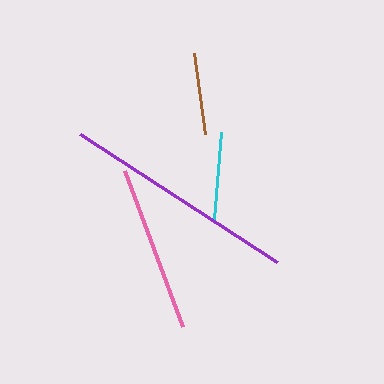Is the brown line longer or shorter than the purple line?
The purple line is longer than the brown line.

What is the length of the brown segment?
The brown segment is approximately 82 pixels long.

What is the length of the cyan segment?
The cyan segment is approximately 87 pixels long.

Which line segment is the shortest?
The brown line is the shortest at approximately 82 pixels.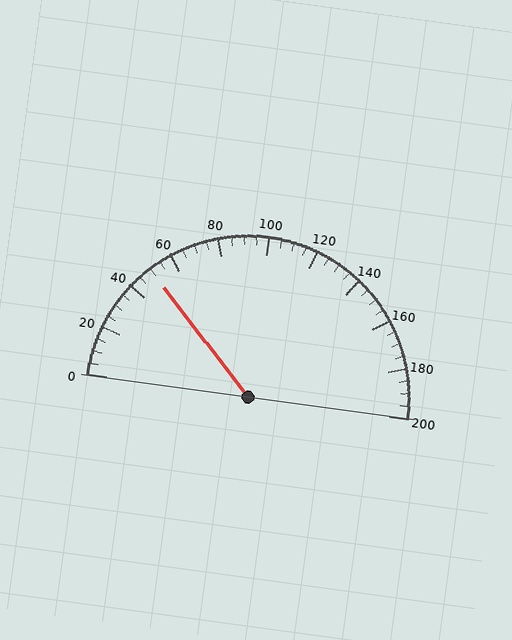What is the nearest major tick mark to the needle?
The nearest major tick mark is 40.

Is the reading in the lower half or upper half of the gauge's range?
The reading is in the lower half of the range (0 to 200).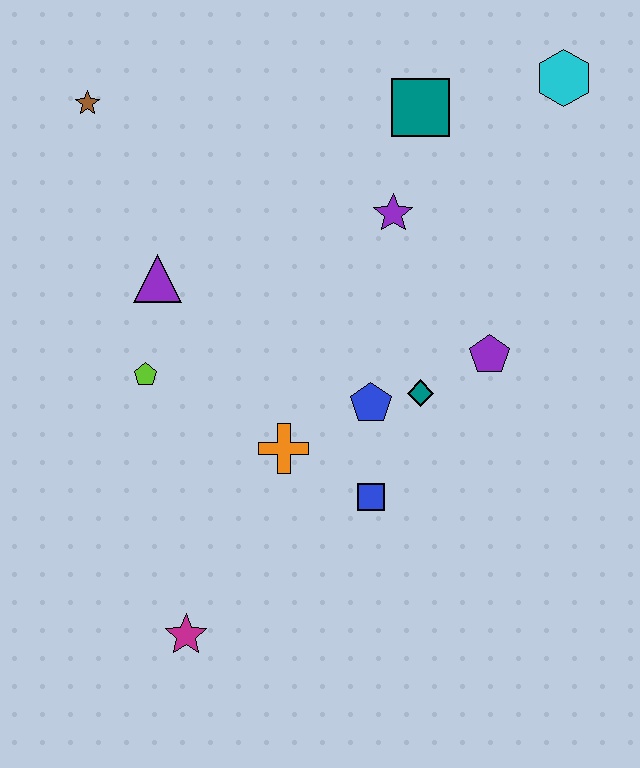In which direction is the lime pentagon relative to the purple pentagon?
The lime pentagon is to the left of the purple pentagon.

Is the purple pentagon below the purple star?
Yes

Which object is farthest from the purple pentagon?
The brown star is farthest from the purple pentagon.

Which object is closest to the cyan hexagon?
The teal square is closest to the cyan hexagon.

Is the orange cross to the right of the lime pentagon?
Yes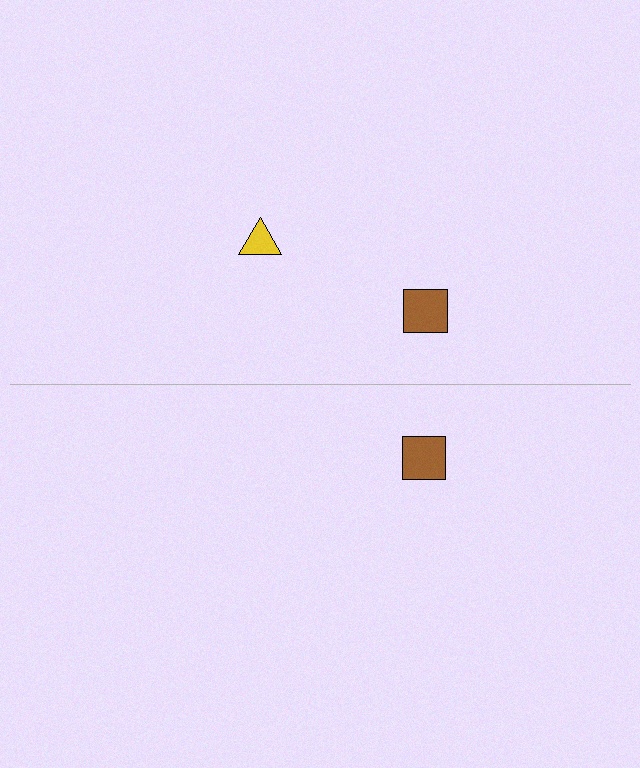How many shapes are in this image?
There are 3 shapes in this image.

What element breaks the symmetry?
A yellow triangle is missing from the bottom side.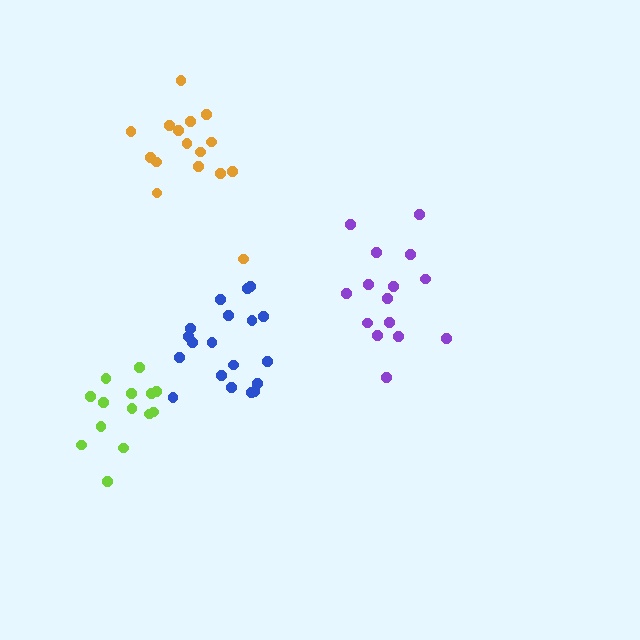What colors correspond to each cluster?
The clusters are colored: lime, blue, orange, purple.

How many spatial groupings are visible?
There are 4 spatial groupings.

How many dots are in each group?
Group 1: 14 dots, Group 2: 19 dots, Group 3: 16 dots, Group 4: 15 dots (64 total).